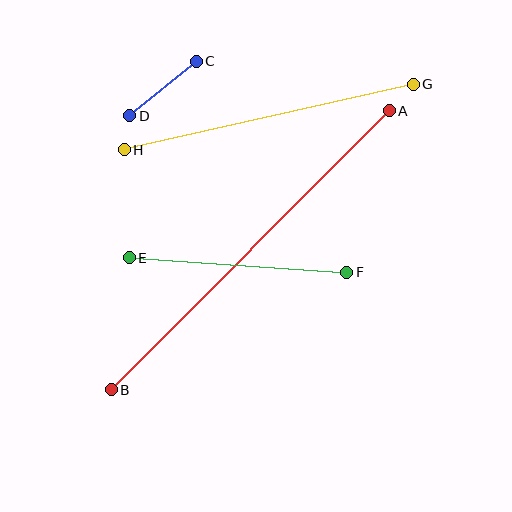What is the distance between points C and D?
The distance is approximately 86 pixels.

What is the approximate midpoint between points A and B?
The midpoint is at approximately (250, 250) pixels.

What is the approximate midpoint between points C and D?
The midpoint is at approximately (163, 89) pixels.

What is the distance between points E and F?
The distance is approximately 218 pixels.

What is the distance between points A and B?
The distance is approximately 394 pixels.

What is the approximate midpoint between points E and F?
The midpoint is at approximately (238, 265) pixels.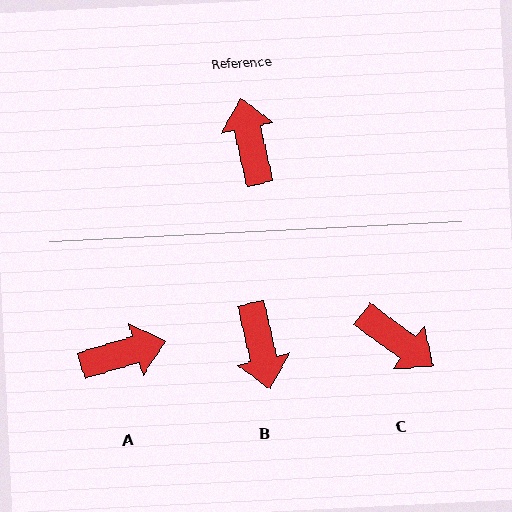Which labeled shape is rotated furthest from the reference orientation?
B, about 179 degrees away.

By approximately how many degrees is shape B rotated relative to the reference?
Approximately 179 degrees clockwise.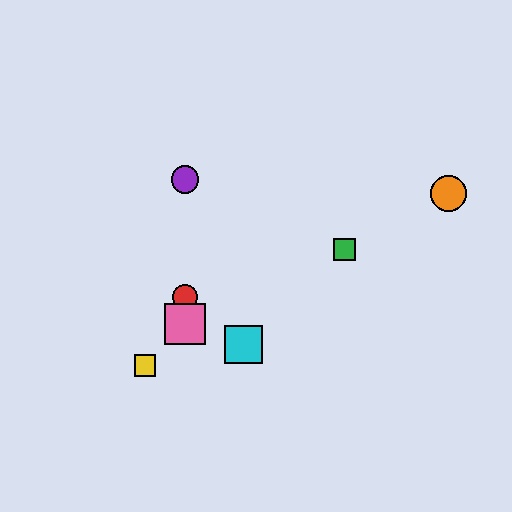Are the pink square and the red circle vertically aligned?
Yes, both are at x≈185.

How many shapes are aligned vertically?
4 shapes (the red circle, the blue square, the purple circle, the pink square) are aligned vertically.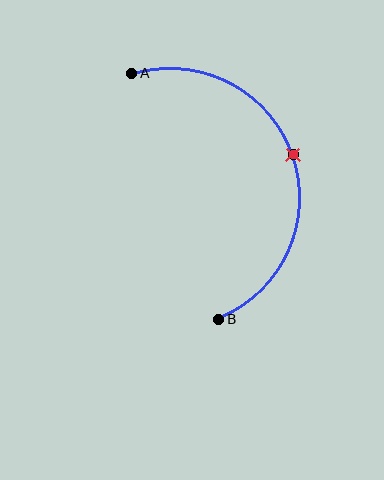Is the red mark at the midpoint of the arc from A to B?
Yes. The red mark lies on the arc at equal arc-length from both A and B — it is the arc midpoint.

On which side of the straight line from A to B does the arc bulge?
The arc bulges to the right of the straight line connecting A and B.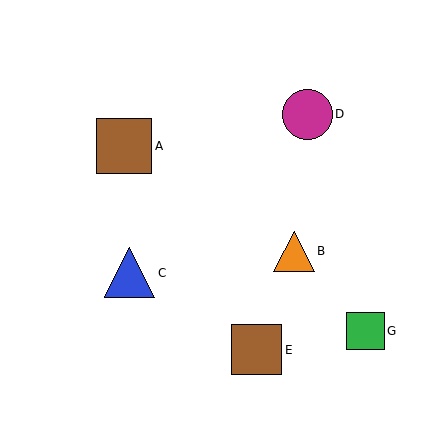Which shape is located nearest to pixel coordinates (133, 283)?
The blue triangle (labeled C) at (130, 273) is nearest to that location.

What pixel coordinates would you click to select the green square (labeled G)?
Click at (365, 331) to select the green square G.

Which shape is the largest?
The brown square (labeled A) is the largest.